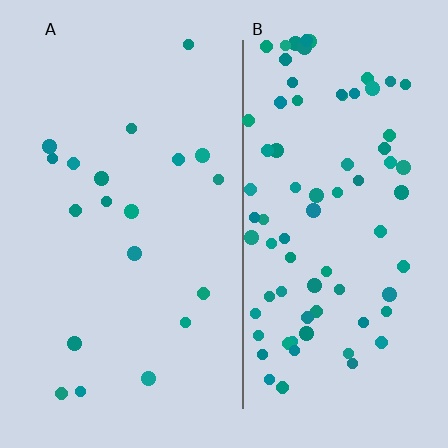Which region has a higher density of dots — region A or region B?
B (the right).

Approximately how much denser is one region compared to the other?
Approximately 4.0× — region B over region A.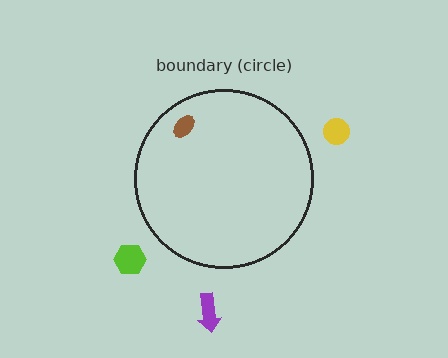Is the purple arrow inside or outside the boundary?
Outside.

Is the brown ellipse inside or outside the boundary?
Inside.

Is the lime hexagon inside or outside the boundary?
Outside.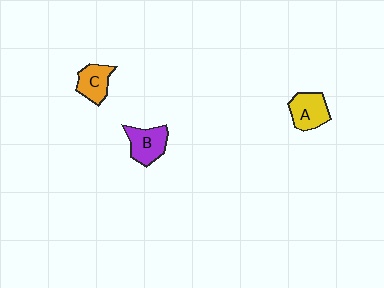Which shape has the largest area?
Shape B (purple).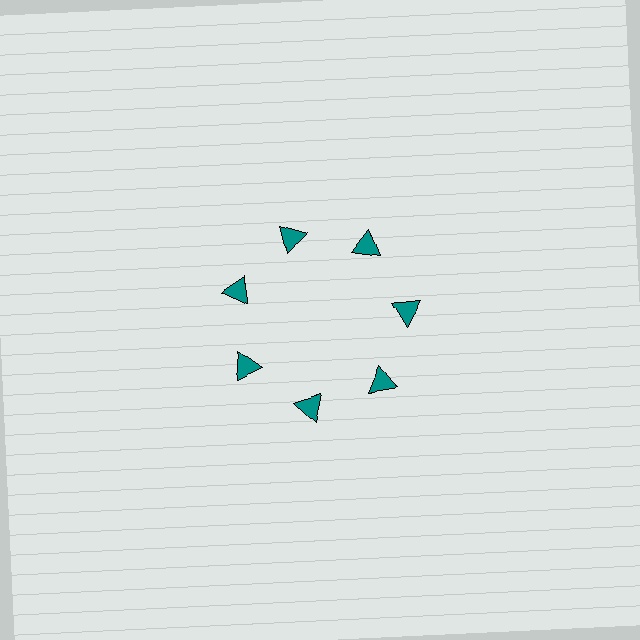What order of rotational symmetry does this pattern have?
This pattern has 7-fold rotational symmetry.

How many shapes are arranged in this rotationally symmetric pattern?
There are 7 shapes, arranged in 7 groups of 1.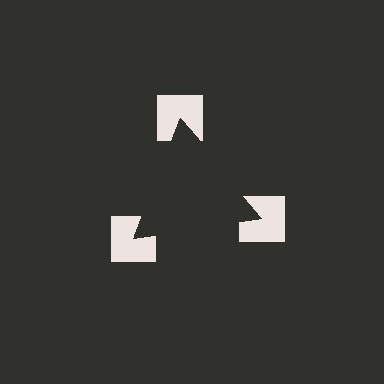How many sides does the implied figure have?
3 sides.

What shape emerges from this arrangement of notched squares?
An illusory triangle — its edges are inferred from the aligned wedge cuts in the notched squares, not physically drawn.